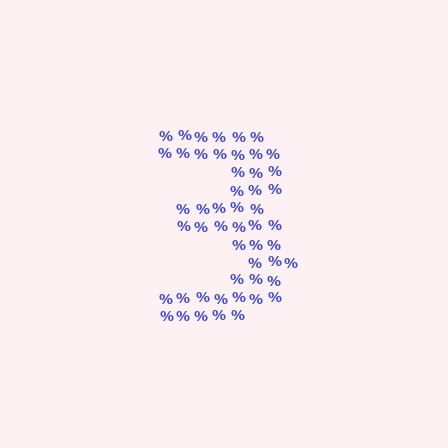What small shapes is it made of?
It is made of small percent signs.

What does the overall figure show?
The overall figure shows the digit 3.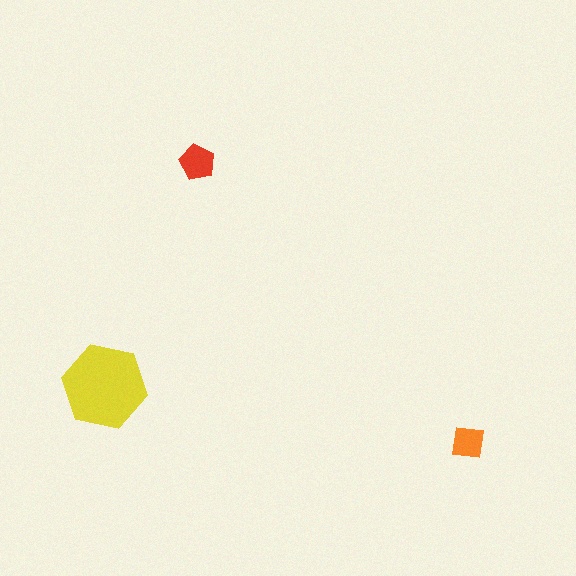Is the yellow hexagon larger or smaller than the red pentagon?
Larger.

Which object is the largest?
The yellow hexagon.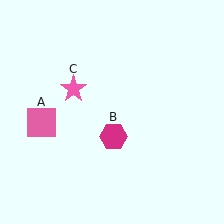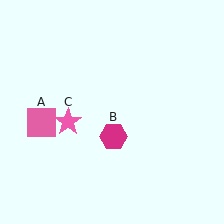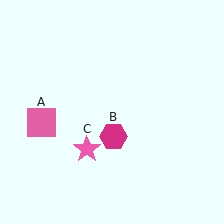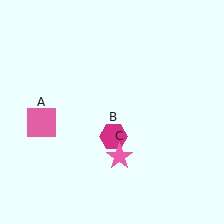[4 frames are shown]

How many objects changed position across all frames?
1 object changed position: pink star (object C).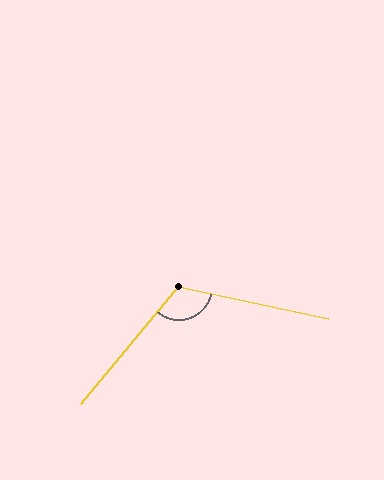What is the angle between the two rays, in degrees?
Approximately 118 degrees.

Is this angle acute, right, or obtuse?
It is obtuse.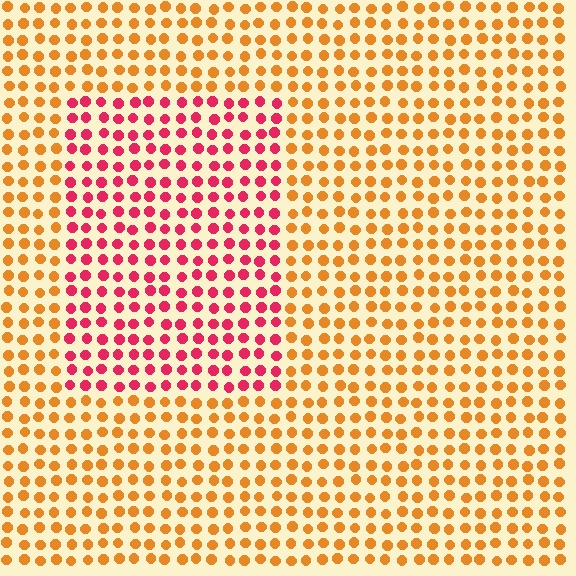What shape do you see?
I see a rectangle.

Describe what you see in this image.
The image is filled with small orange elements in a uniform arrangement. A rectangle-shaped region is visible where the elements are tinted to a slightly different hue, forming a subtle color boundary.